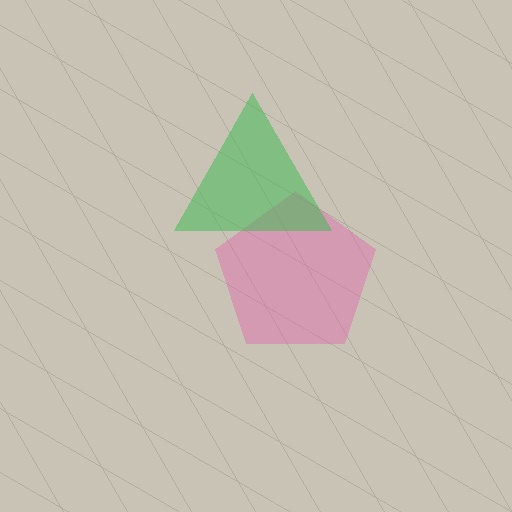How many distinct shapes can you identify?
There are 2 distinct shapes: a pink pentagon, a green triangle.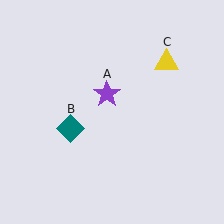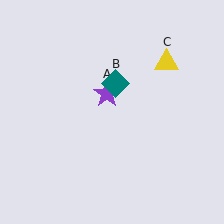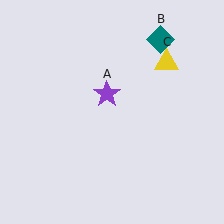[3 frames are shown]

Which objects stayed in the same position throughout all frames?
Purple star (object A) and yellow triangle (object C) remained stationary.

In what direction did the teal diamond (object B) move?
The teal diamond (object B) moved up and to the right.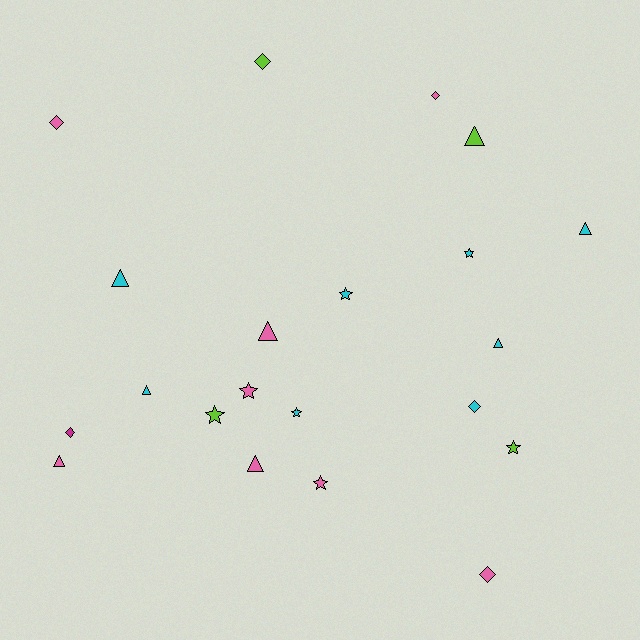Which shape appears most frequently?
Triangle, with 8 objects.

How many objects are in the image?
There are 21 objects.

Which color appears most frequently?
Cyan, with 8 objects.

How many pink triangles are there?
There are 3 pink triangles.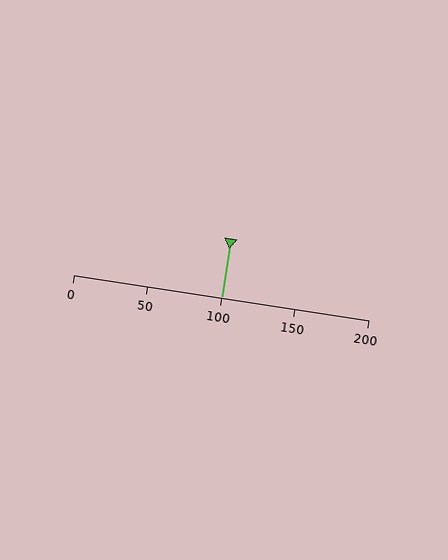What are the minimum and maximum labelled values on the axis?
The axis runs from 0 to 200.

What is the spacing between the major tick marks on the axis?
The major ticks are spaced 50 apart.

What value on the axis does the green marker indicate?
The marker indicates approximately 100.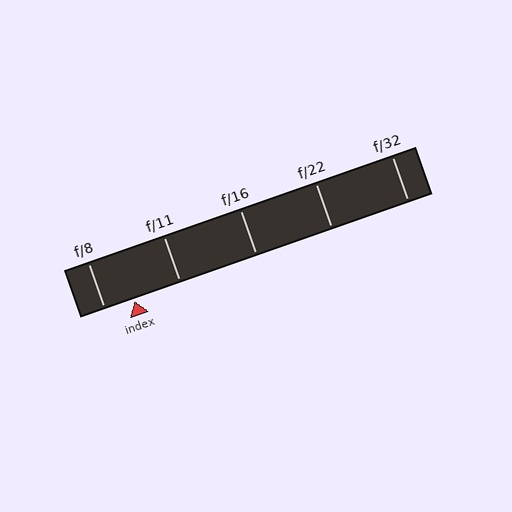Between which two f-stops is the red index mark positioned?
The index mark is between f/8 and f/11.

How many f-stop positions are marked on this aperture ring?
There are 5 f-stop positions marked.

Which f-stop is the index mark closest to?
The index mark is closest to f/8.